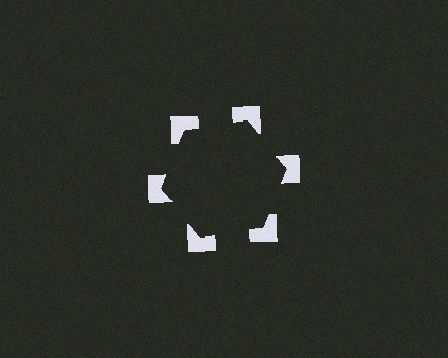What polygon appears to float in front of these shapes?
An illusory hexagon — its edges are inferred from the aligned wedge cuts in the notched squares, not physically drawn.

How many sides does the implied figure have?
6 sides.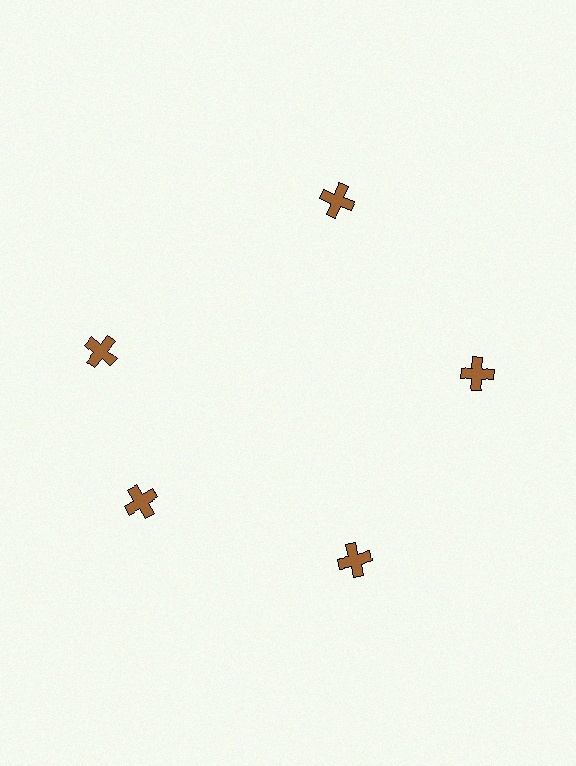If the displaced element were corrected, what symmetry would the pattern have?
It would have 5-fold rotational symmetry — the pattern would map onto itself every 72 degrees.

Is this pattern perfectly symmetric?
No. The 5 brown crosses are arranged in a ring, but one element near the 10 o'clock position is rotated out of alignment along the ring, breaking the 5-fold rotational symmetry.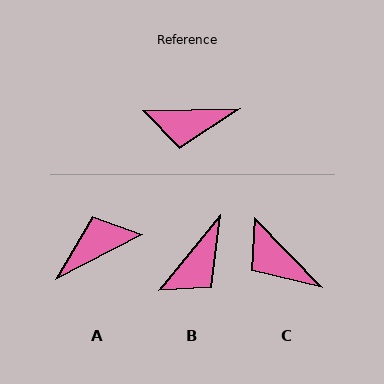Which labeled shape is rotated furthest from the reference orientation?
A, about 154 degrees away.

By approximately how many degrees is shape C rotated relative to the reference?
Approximately 47 degrees clockwise.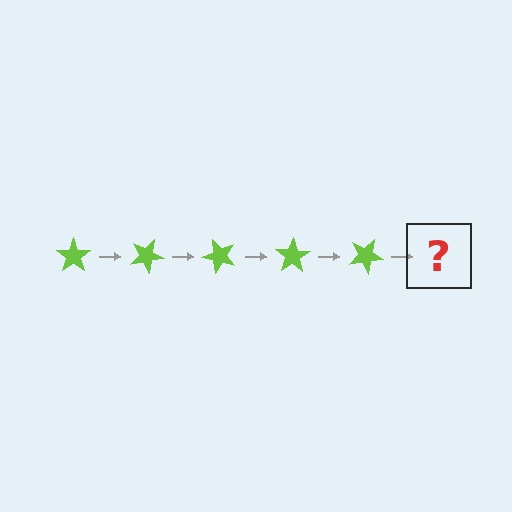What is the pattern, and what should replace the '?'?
The pattern is that the star rotates 25 degrees each step. The '?' should be a lime star rotated 125 degrees.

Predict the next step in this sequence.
The next step is a lime star rotated 125 degrees.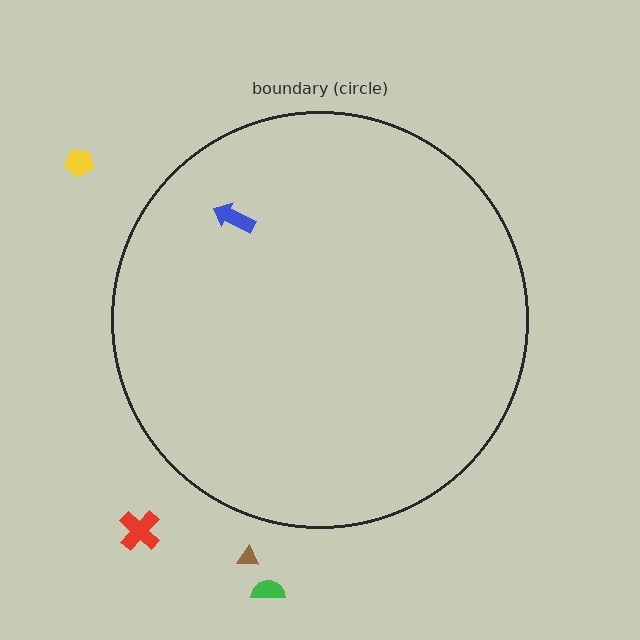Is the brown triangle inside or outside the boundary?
Outside.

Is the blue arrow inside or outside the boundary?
Inside.